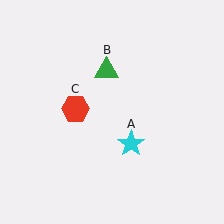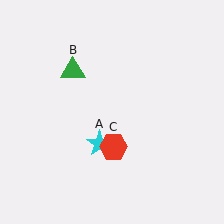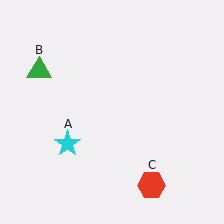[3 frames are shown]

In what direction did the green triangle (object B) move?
The green triangle (object B) moved left.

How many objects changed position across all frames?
3 objects changed position: cyan star (object A), green triangle (object B), red hexagon (object C).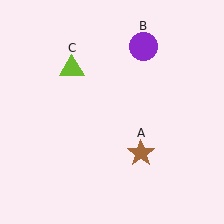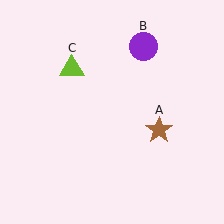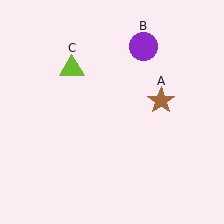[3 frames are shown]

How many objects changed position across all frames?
1 object changed position: brown star (object A).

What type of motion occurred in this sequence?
The brown star (object A) rotated counterclockwise around the center of the scene.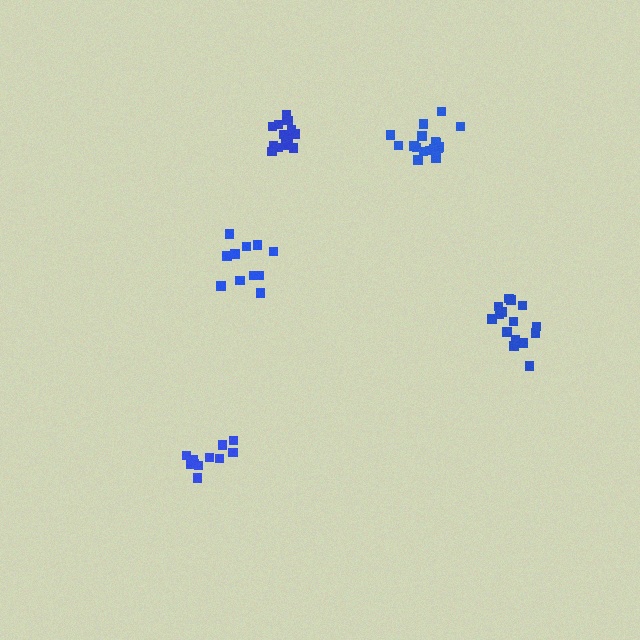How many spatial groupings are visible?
There are 5 spatial groupings.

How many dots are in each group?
Group 1: 11 dots, Group 2: 11 dots, Group 3: 16 dots, Group 4: 14 dots, Group 5: 17 dots (69 total).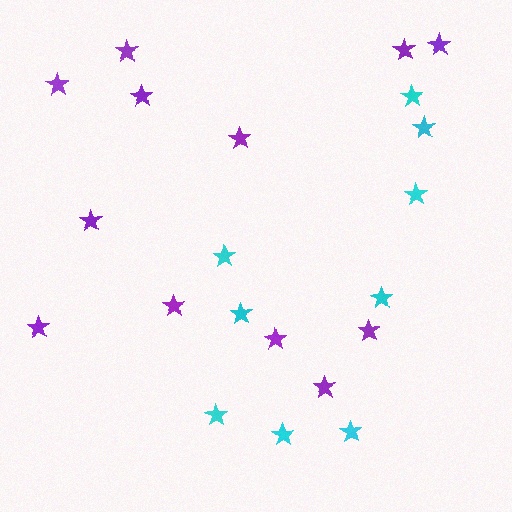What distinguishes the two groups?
There are 2 groups: one group of purple stars (12) and one group of cyan stars (9).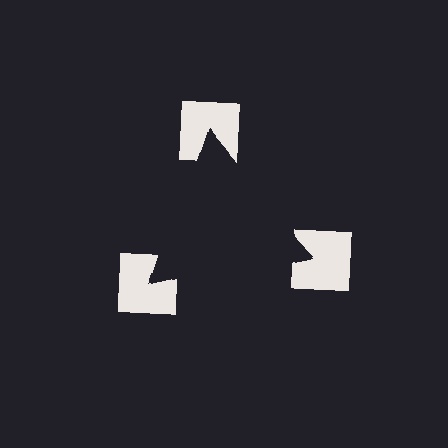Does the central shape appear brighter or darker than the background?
It typically appears slightly darker than the background, even though no actual brightness change is drawn.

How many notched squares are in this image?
There are 3 — one at each vertex of the illusory triangle.